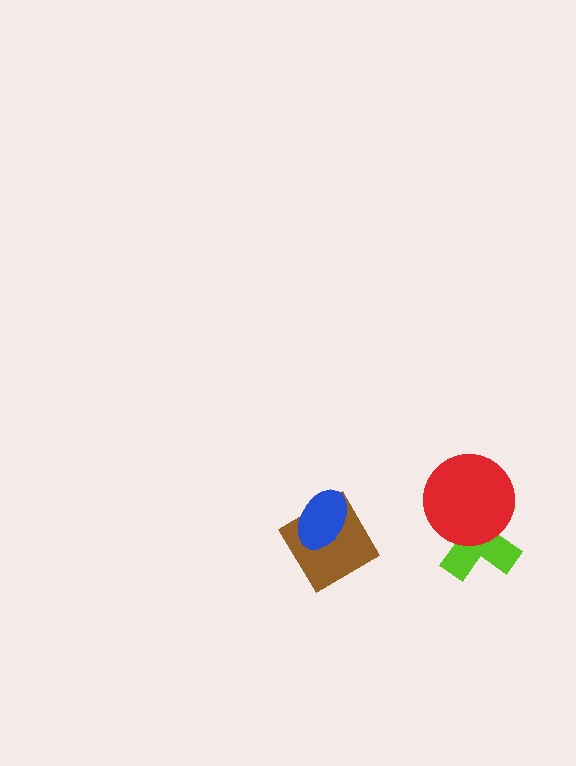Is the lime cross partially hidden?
Yes, it is partially covered by another shape.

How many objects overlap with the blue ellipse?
1 object overlaps with the blue ellipse.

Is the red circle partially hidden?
No, no other shape covers it.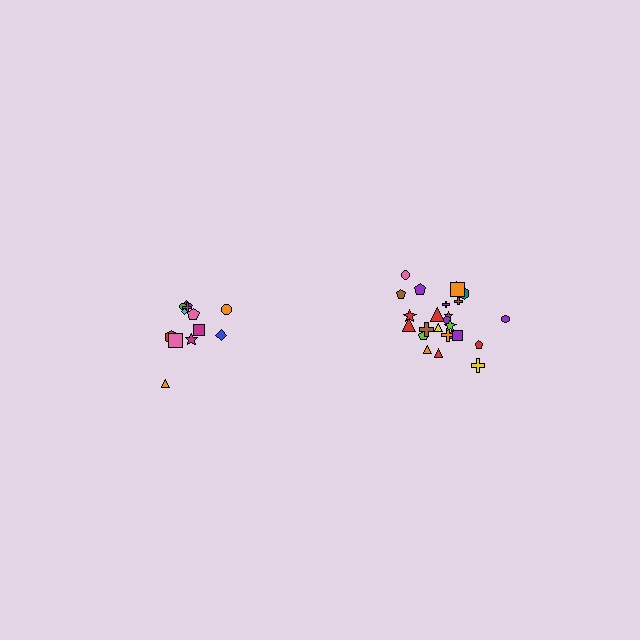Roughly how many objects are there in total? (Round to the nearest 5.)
Roughly 35 objects in total.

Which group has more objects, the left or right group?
The right group.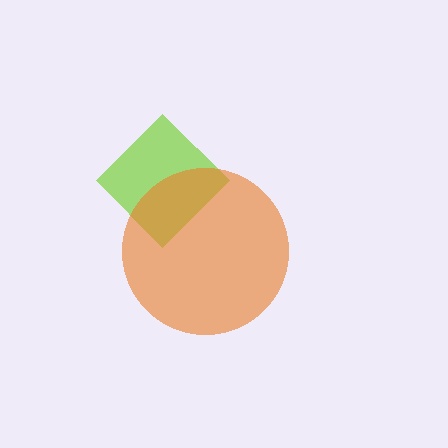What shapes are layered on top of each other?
The layered shapes are: a lime diamond, an orange circle.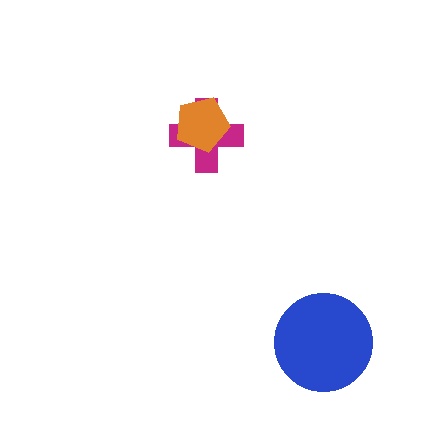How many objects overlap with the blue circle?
0 objects overlap with the blue circle.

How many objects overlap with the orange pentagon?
1 object overlaps with the orange pentagon.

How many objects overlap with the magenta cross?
1 object overlaps with the magenta cross.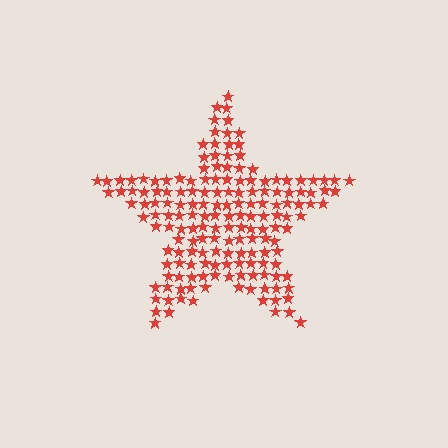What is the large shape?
The large shape is a star.